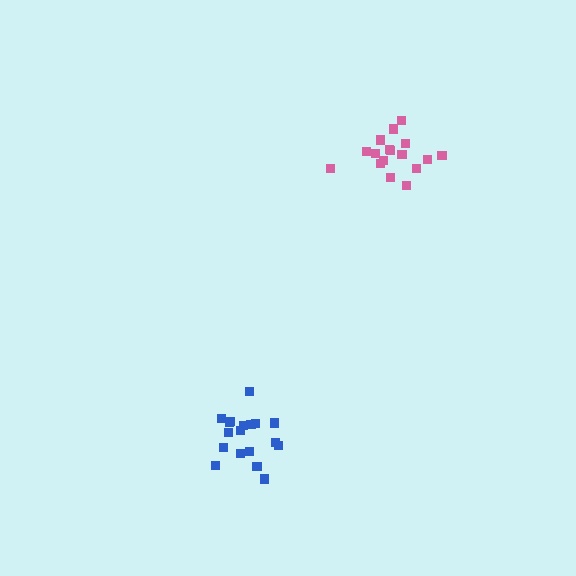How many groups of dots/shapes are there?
There are 2 groups.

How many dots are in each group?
Group 1: 17 dots, Group 2: 18 dots (35 total).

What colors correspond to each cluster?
The clusters are colored: pink, blue.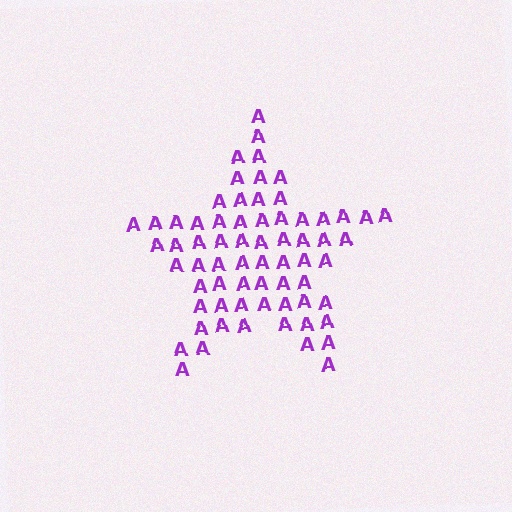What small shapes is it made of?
It is made of small letter A's.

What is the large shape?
The large shape is a star.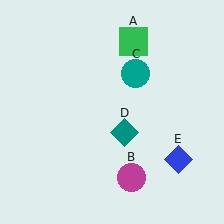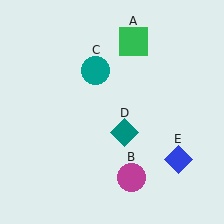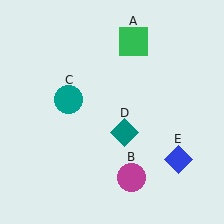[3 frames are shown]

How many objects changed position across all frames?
1 object changed position: teal circle (object C).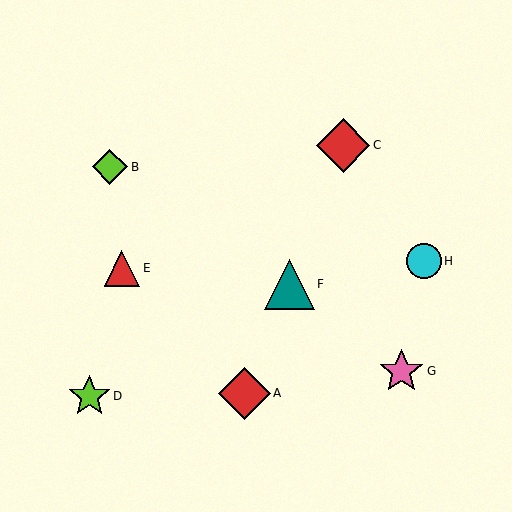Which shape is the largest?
The red diamond (labeled C) is the largest.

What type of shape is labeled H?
Shape H is a cyan circle.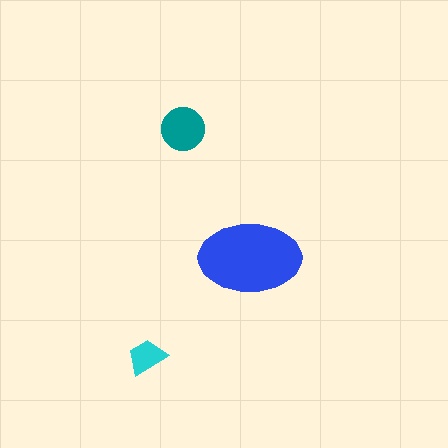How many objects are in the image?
There are 3 objects in the image.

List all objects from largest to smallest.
The blue ellipse, the teal circle, the cyan trapezoid.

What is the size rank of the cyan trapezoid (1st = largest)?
3rd.